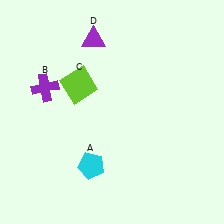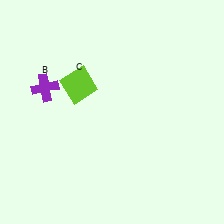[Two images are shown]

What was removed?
The cyan pentagon (A), the purple triangle (D) were removed in Image 2.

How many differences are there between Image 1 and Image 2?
There are 2 differences between the two images.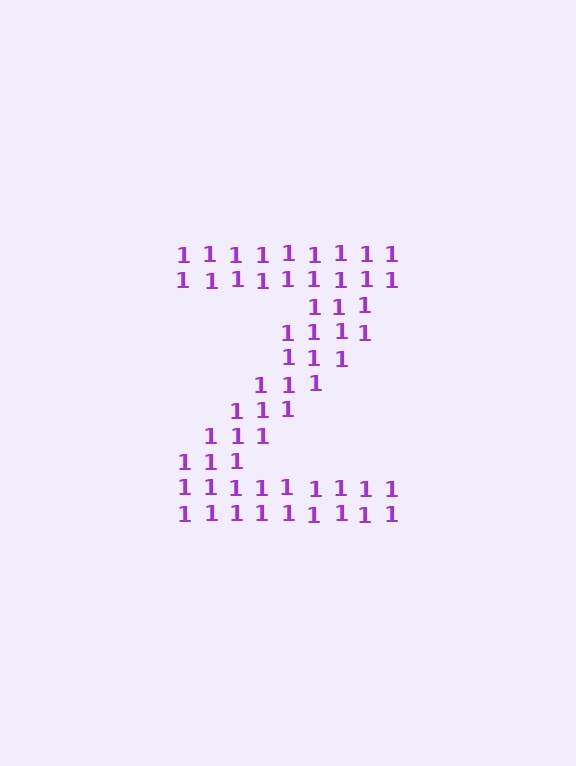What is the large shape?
The large shape is the letter Z.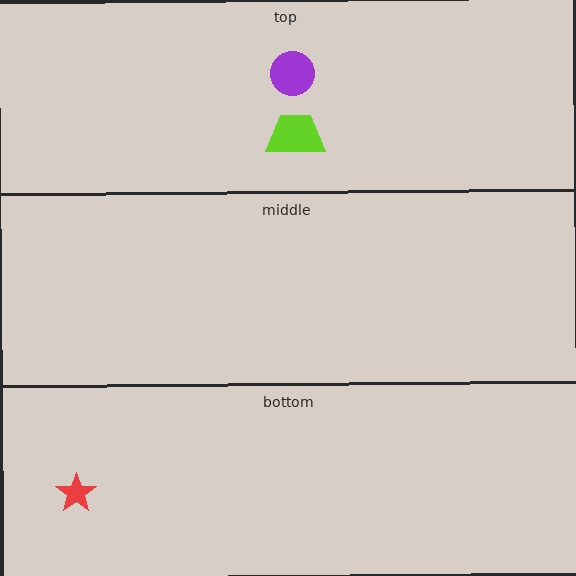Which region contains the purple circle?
The top region.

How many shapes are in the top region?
2.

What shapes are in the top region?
The lime trapezoid, the purple circle.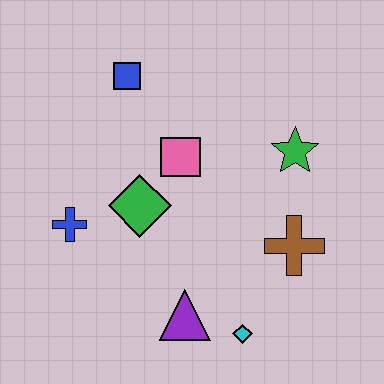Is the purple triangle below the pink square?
Yes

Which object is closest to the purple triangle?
The cyan diamond is closest to the purple triangle.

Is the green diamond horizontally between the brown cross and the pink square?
No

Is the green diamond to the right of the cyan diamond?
No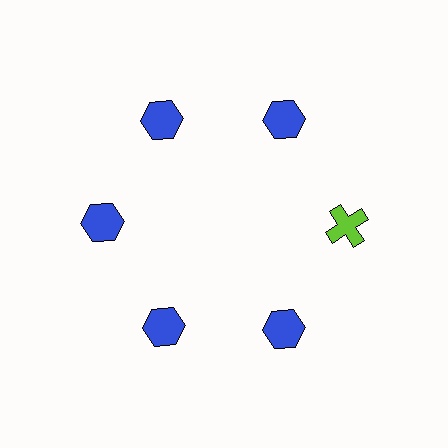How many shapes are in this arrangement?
There are 6 shapes arranged in a ring pattern.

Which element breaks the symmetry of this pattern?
The lime cross at roughly the 3 o'clock position breaks the symmetry. All other shapes are blue hexagons.